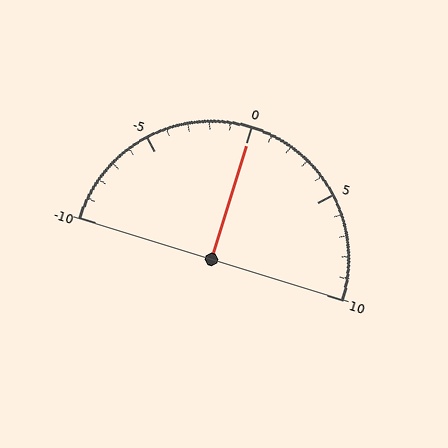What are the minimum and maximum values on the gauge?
The gauge ranges from -10 to 10.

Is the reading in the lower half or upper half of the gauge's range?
The reading is in the upper half of the range (-10 to 10).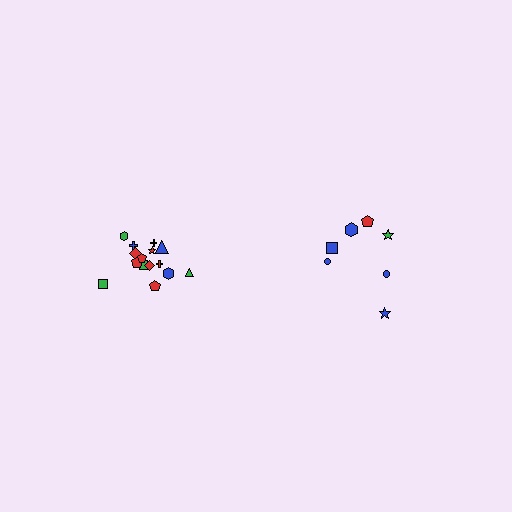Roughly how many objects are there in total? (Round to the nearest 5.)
Roughly 20 objects in total.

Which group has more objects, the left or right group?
The left group.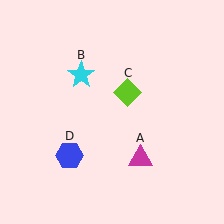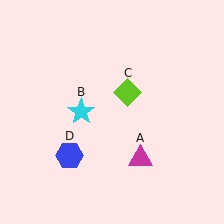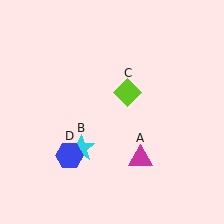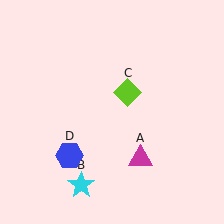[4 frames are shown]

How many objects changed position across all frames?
1 object changed position: cyan star (object B).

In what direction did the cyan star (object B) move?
The cyan star (object B) moved down.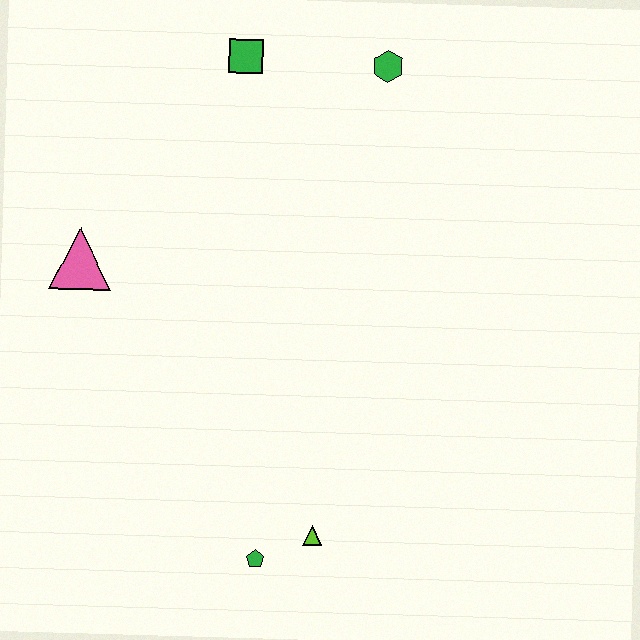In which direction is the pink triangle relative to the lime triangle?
The pink triangle is above the lime triangle.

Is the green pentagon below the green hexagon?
Yes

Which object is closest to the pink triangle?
The green square is closest to the pink triangle.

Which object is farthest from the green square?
The green pentagon is farthest from the green square.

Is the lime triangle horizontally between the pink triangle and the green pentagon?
No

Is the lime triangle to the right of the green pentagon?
Yes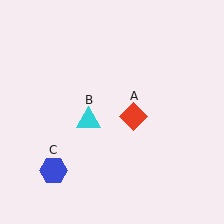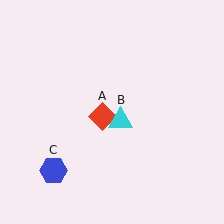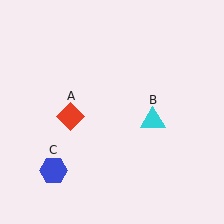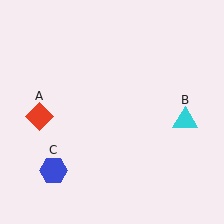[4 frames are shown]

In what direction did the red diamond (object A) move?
The red diamond (object A) moved left.